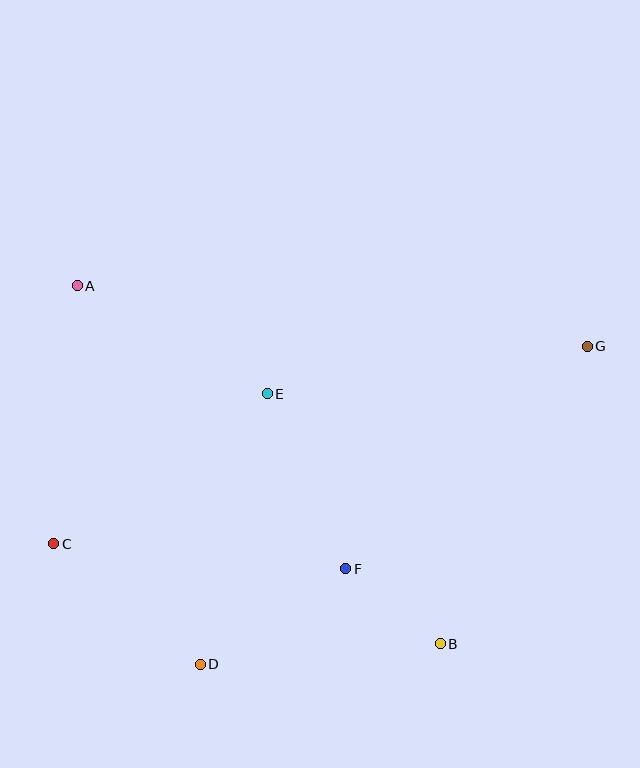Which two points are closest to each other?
Points B and F are closest to each other.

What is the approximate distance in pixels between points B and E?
The distance between B and E is approximately 304 pixels.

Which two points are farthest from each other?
Points C and G are farthest from each other.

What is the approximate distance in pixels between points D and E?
The distance between D and E is approximately 278 pixels.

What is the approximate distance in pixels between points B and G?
The distance between B and G is approximately 332 pixels.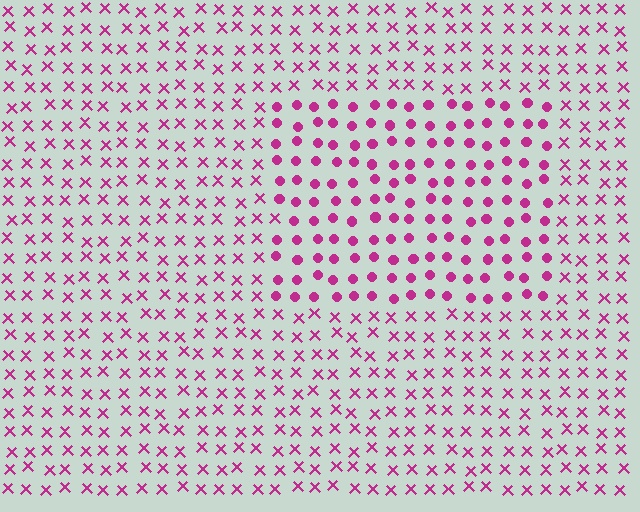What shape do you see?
I see a rectangle.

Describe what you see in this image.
The image is filled with small magenta elements arranged in a uniform grid. A rectangle-shaped region contains circles, while the surrounding area contains X marks. The boundary is defined purely by the change in element shape.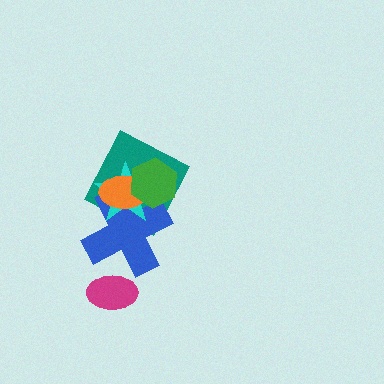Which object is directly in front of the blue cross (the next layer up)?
The cyan star is directly in front of the blue cross.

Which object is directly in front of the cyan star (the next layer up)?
The orange ellipse is directly in front of the cyan star.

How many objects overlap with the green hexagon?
4 objects overlap with the green hexagon.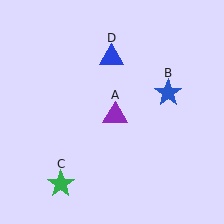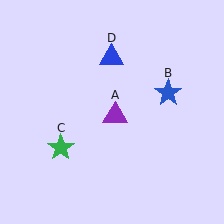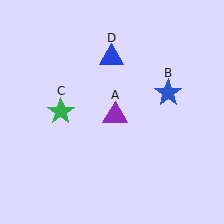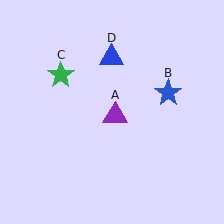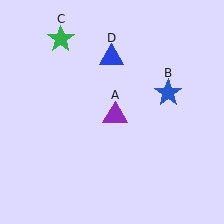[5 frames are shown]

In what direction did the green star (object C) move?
The green star (object C) moved up.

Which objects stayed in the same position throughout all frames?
Purple triangle (object A) and blue star (object B) and blue triangle (object D) remained stationary.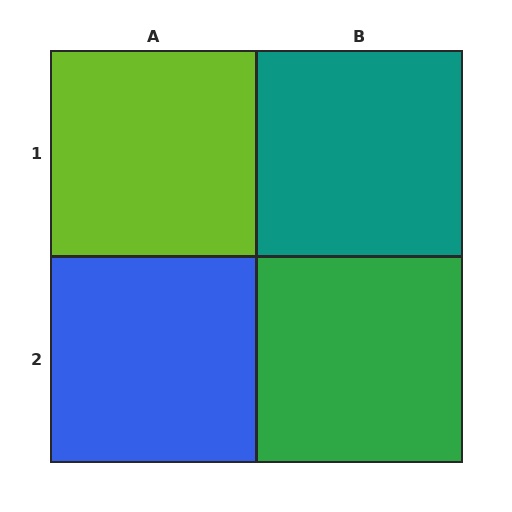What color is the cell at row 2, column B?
Green.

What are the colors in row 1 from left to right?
Lime, teal.